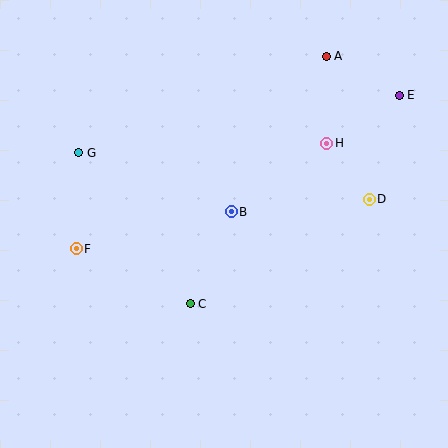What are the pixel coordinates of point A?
Point A is at (326, 56).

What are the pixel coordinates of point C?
Point C is at (190, 304).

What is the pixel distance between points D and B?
The distance between D and B is 139 pixels.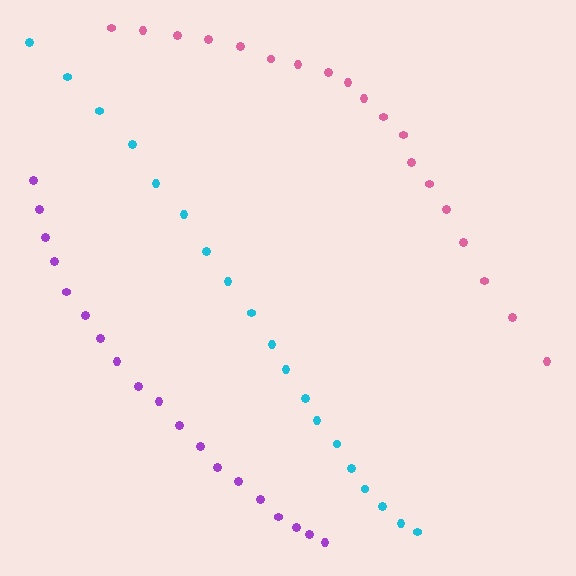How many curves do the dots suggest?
There are 3 distinct paths.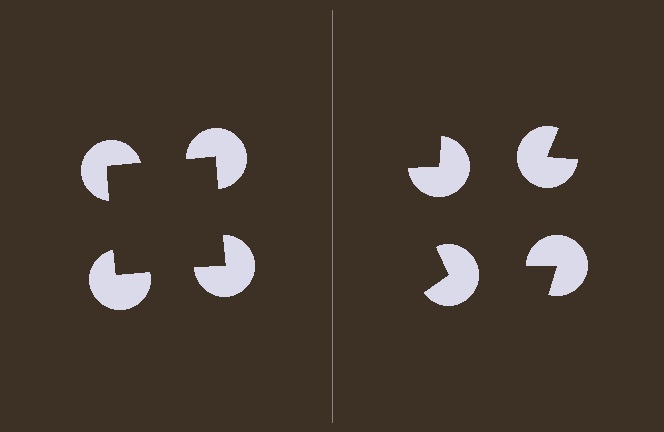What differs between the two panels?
The pac-man discs are positioned identically on both sides; only the wedge orientations differ. On the left they align to a square; on the right they are misaligned.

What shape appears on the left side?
An illusory square.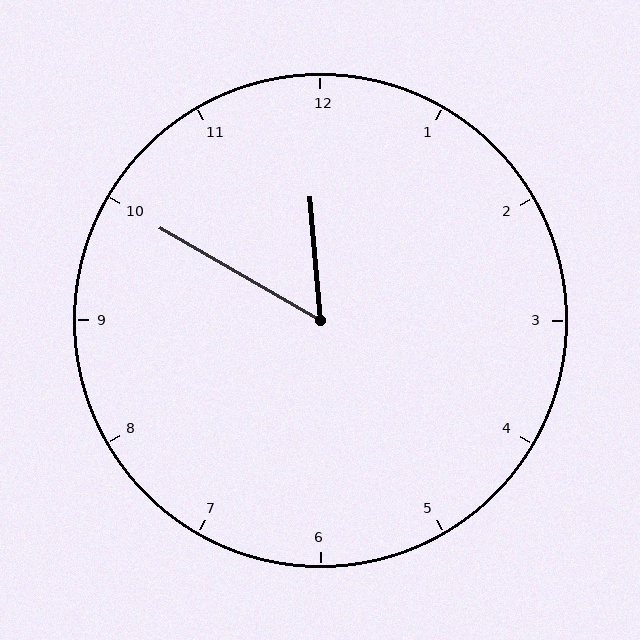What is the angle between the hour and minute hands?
Approximately 55 degrees.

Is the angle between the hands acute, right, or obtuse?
It is acute.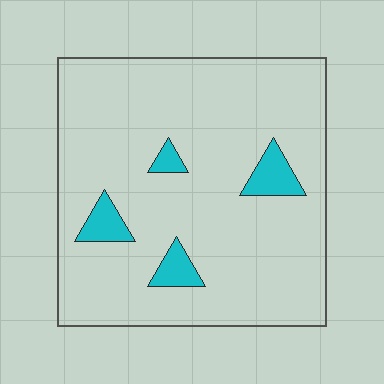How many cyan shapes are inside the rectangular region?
4.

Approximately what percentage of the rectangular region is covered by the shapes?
Approximately 10%.